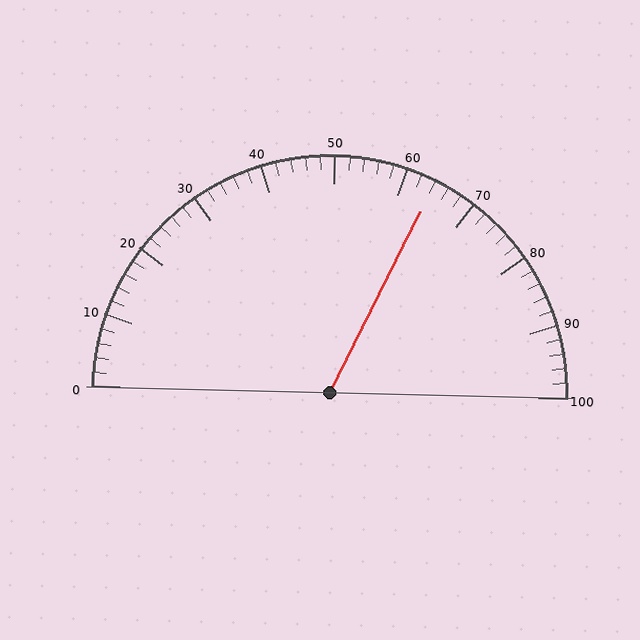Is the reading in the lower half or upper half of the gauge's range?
The reading is in the upper half of the range (0 to 100).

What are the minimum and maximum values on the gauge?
The gauge ranges from 0 to 100.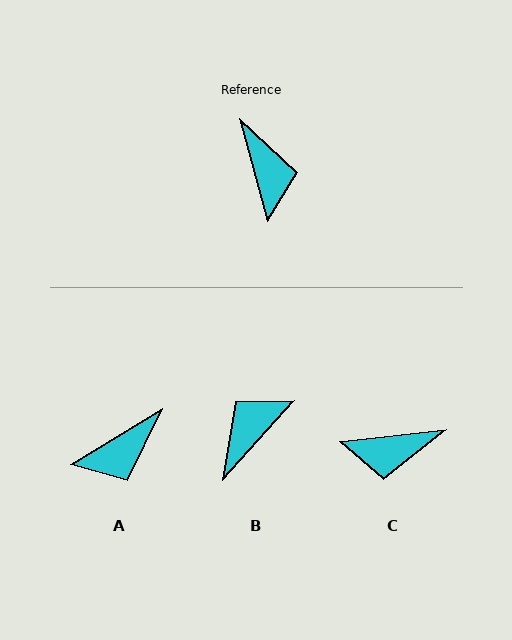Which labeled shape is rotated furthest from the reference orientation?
B, about 123 degrees away.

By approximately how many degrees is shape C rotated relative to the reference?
Approximately 99 degrees clockwise.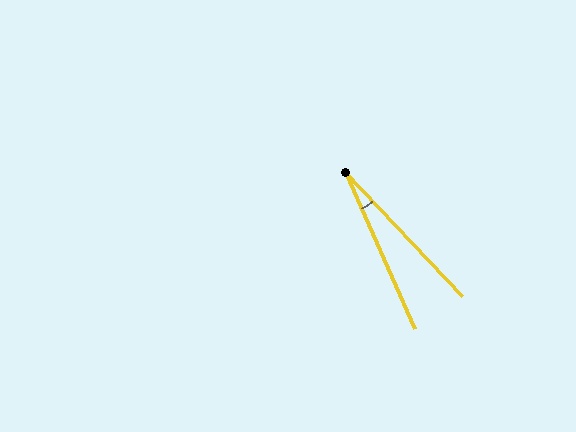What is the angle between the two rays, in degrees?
Approximately 20 degrees.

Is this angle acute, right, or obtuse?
It is acute.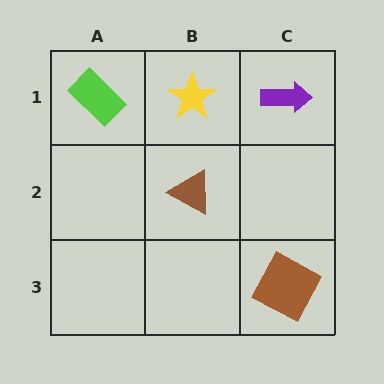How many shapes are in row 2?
1 shape.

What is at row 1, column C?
A purple arrow.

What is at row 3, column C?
A brown square.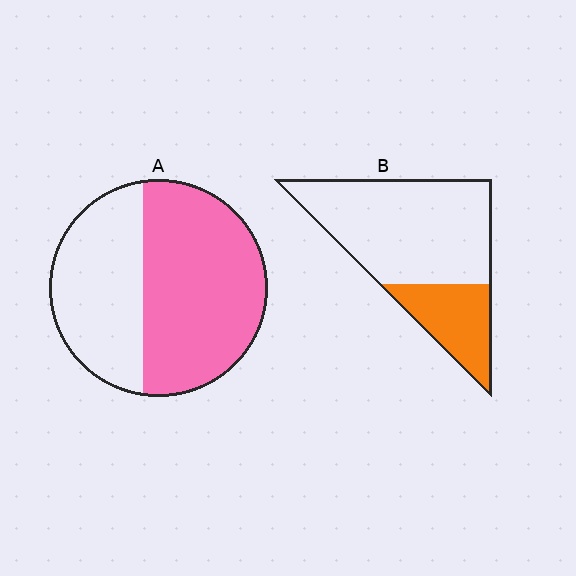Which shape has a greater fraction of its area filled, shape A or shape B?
Shape A.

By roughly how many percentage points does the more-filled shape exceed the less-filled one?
By roughly 30 percentage points (A over B).